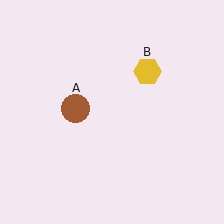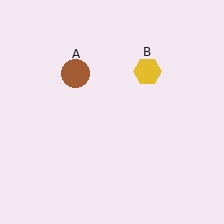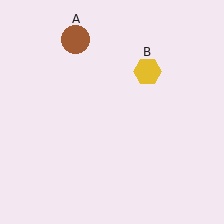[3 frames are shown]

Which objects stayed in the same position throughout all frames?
Yellow hexagon (object B) remained stationary.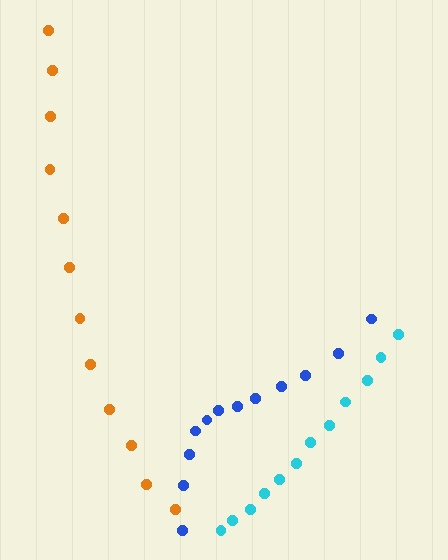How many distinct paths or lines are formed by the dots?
There are 3 distinct paths.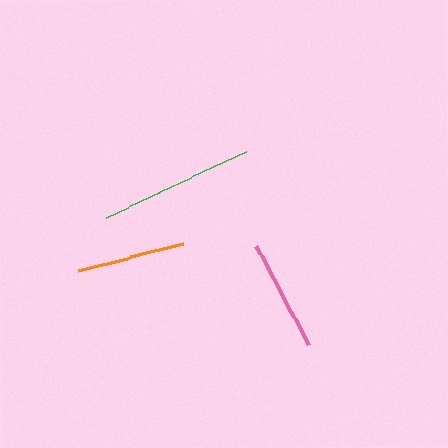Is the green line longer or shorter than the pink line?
The green line is longer than the pink line.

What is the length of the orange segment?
The orange segment is approximately 108 pixels long.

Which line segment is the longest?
The green line is the longest at approximately 155 pixels.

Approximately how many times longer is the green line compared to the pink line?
The green line is approximately 1.4 times the length of the pink line.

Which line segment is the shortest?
The orange line is the shortest at approximately 108 pixels.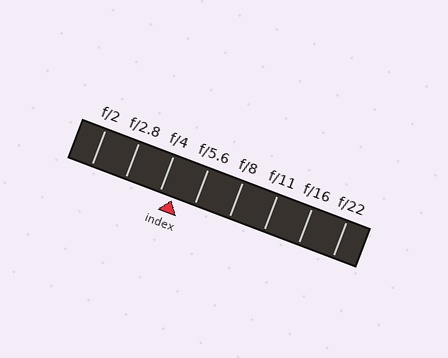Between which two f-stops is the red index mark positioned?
The index mark is between f/4 and f/5.6.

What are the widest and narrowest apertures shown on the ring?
The widest aperture shown is f/2 and the narrowest is f/22.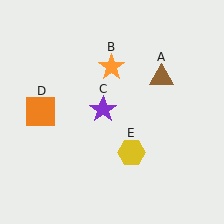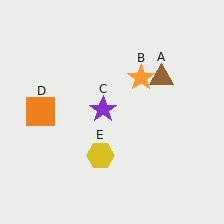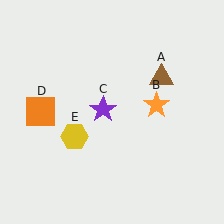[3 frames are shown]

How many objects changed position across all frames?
2 objects changed position: orange star (object B), yellow hexagon (object E).